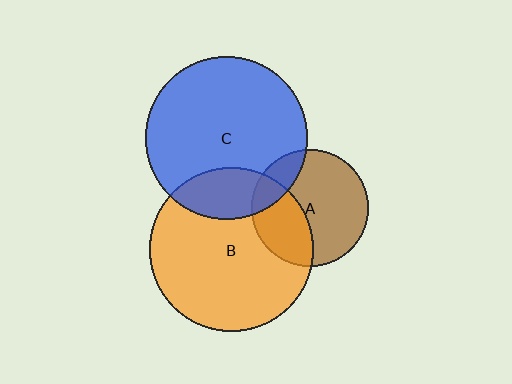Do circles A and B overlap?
Yes.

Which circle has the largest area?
Circle B (orange).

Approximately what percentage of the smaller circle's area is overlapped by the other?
Approximately 35%.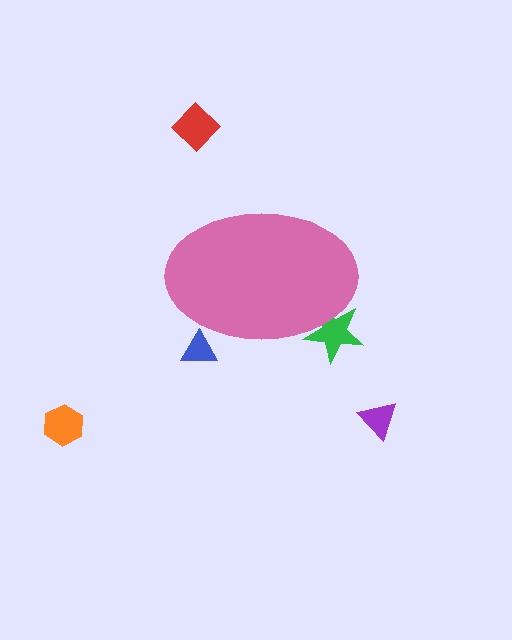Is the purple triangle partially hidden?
No, the purple triangle is fully visible.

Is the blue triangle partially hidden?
Yes, the blue triangle is partially hidden behind the pink ellipse.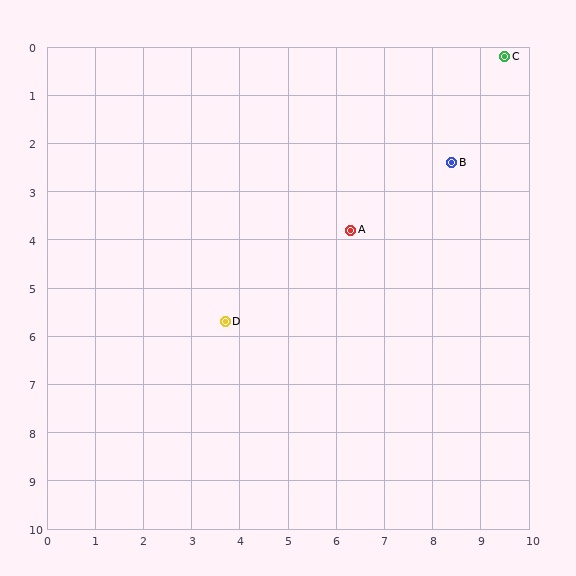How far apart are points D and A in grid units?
Points D and A are about 3.2 grid units apart.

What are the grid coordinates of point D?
Point D is at approximately (3.7, 5.7).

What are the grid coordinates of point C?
Point C is at approximately (9.5, 0.2).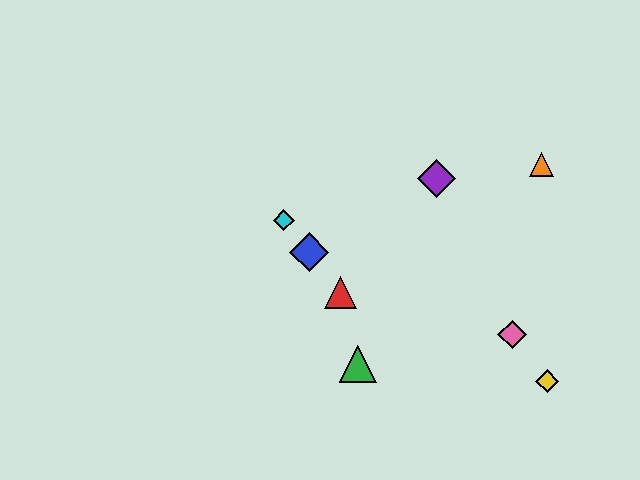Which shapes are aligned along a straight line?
The red triangle, the blue diamond, the cyan diamond are aligned along a straight line.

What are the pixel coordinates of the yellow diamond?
The yellow diamond is at (547, 381).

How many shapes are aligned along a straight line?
3 shapes (the red triangle, the blue diamond, the cyan diamond) are aligned along a straight line.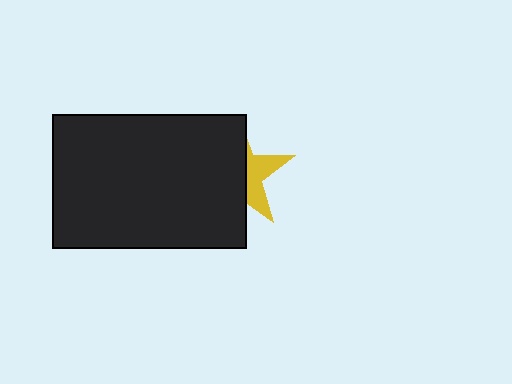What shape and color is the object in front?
The object in front is a black rectangle.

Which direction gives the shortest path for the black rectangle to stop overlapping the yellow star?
Moving left gives the shortest separation.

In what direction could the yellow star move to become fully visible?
The yellow star could move right. That would shift it out from behind the black rectangle entirely.